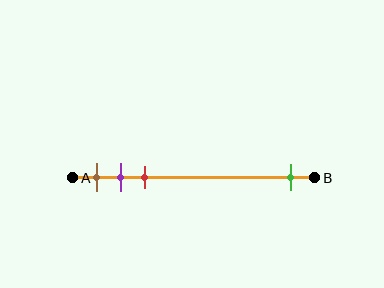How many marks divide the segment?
There are 4 marks dividing the segment.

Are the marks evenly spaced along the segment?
No, the marks are not evenly spaced.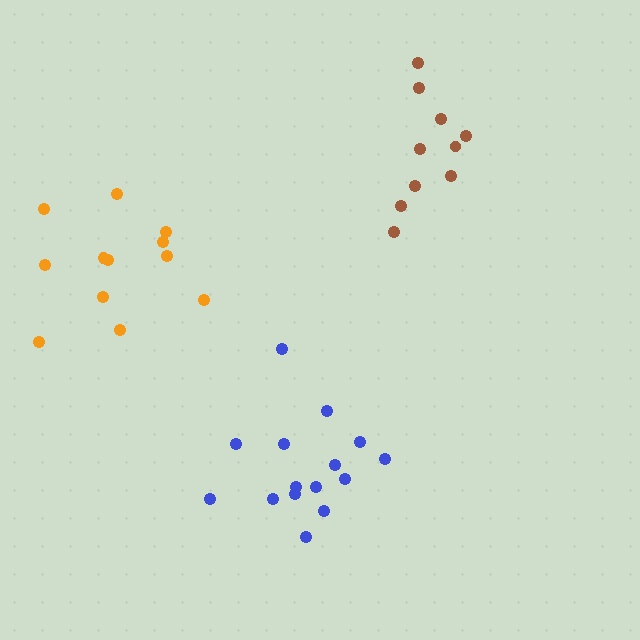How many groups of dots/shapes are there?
There are 3 groups.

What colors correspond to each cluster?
The clusters are colored: orange, brown, blue.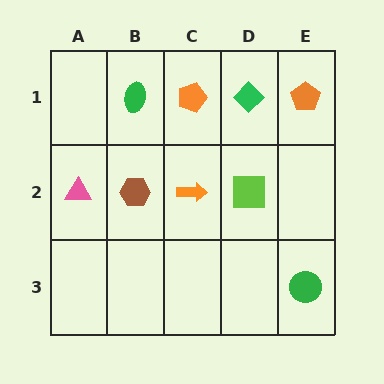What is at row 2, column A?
A pink triangle.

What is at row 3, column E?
A green circle.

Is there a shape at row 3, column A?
No, that cell is empty.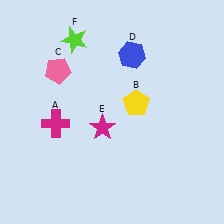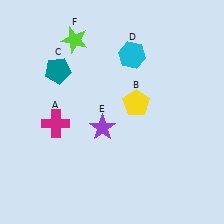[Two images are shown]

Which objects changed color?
C changed from pink to teal. D changed from blue to cyan. E changed from magenta to purple.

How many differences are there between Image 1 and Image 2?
There are 3 differences between the two images.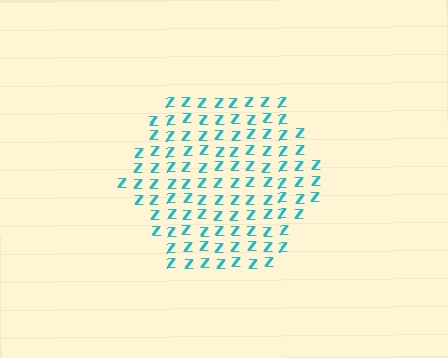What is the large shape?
The large shape is a hexagon.